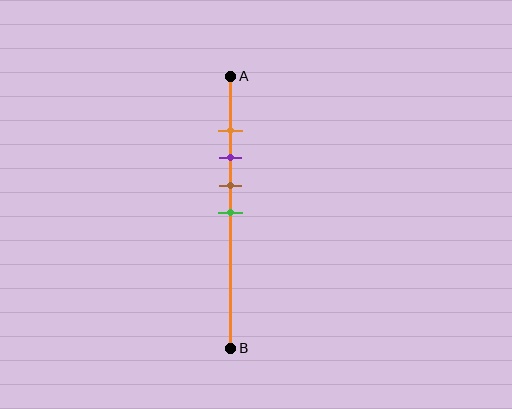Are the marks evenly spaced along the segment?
Yes, the marks are approximately evenly spaced.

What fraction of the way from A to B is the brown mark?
The brown mark is approximately 40% (0.4) of the way from A to B.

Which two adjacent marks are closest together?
The orange and purple marks are the closest adjacent pair.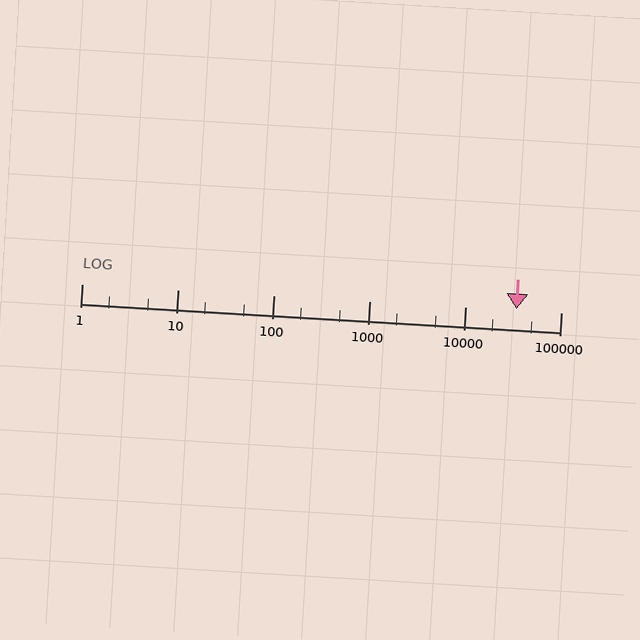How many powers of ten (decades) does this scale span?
The scale spans 5 decades, from 1 to 100000.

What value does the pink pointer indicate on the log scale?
The pointer indicates approximately 34000.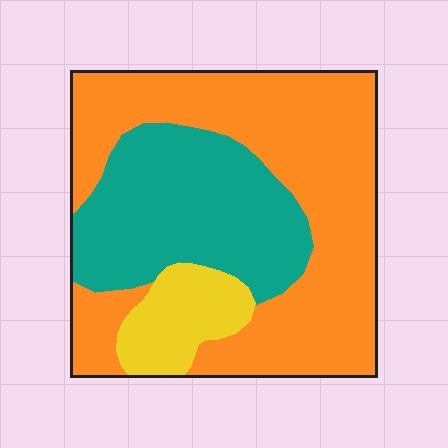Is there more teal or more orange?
Orange.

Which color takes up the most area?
Orange, at roughly 55%.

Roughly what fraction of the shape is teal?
Teal covers roughly 30% of the shape.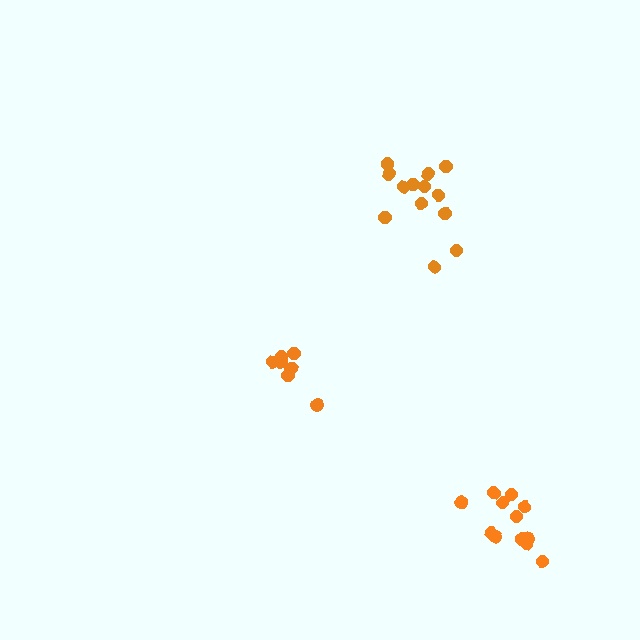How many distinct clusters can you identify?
There are 3 distinct clusters.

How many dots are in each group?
Group 1: 12 dots, Group 2: 7 dots, Group 3: 13 dots (32 total).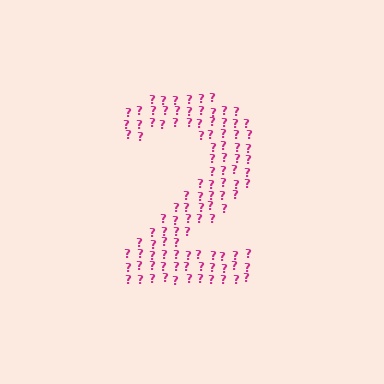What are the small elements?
The small elements are question marks.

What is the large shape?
The large shape is the digit 2.